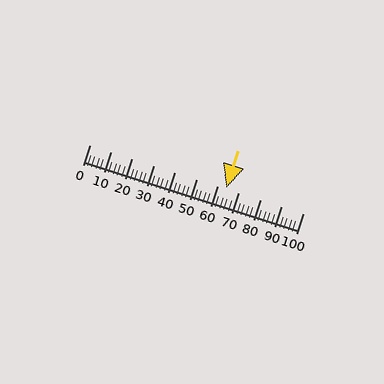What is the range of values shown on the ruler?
The ruler shows values from 0 to 100.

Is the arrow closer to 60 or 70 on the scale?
The arrow is closer to 60.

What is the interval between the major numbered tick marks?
The major tick marks are spaced 10 units apart.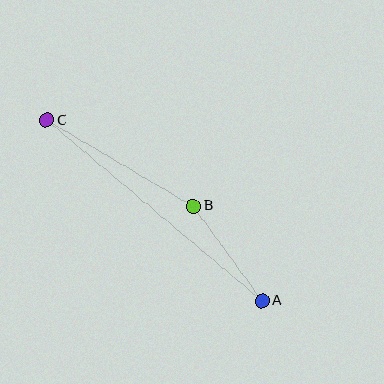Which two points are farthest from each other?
Points A and C are farthest from each other.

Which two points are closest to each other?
Points A and B are closest to each other.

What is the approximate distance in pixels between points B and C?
The distance between B and C is approximately 170 pixels.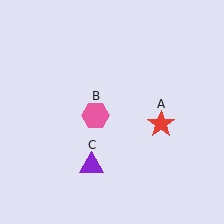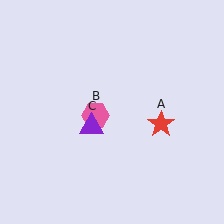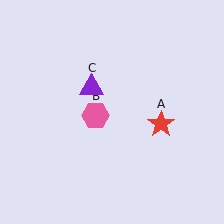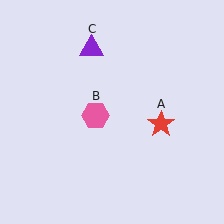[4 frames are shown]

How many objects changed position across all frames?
1 object changed position: purple triangle (object C).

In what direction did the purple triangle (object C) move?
The purple triangle (object C) moved up.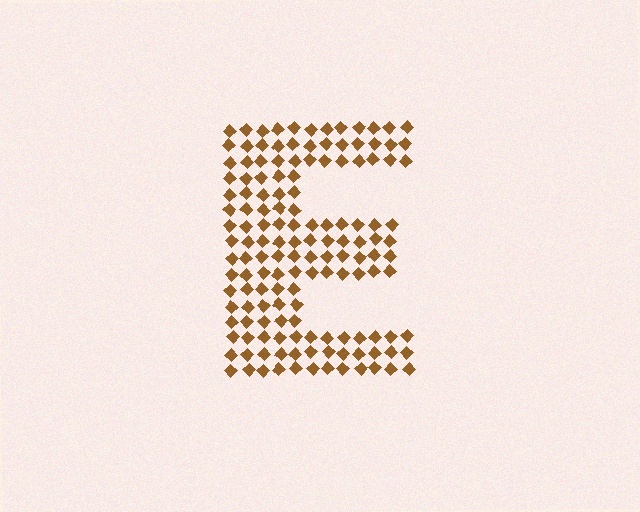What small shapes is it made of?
It is made of small diamonds.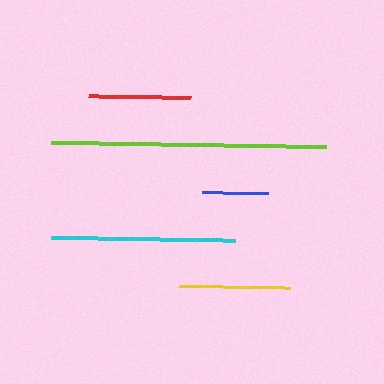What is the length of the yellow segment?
The yellow segment is approximately 111 pixels long.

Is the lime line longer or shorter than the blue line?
The lime line is longer than the blue line.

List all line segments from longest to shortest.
From longest to shortest: lime, cyan, yellow, red, blue.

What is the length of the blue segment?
The blue segment is approximately 66 pixels long.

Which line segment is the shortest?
The blue line is the shortest at approximately 66 pixels.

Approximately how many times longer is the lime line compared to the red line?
The lime line is approximately 2.7 times the length of the red line.